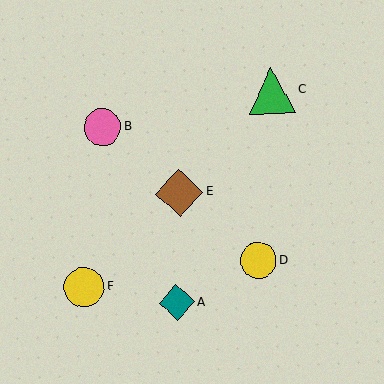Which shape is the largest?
The brown diamond (labeled E) is the largest.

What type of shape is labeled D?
Shape D is a yellow circle.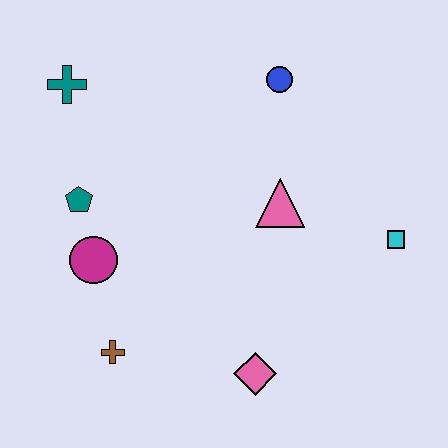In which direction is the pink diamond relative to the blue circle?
The pink diamond is below the blue circle.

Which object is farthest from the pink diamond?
The teal cross is farthest from the pink diamond.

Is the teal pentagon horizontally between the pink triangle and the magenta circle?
No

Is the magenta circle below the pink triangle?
Yes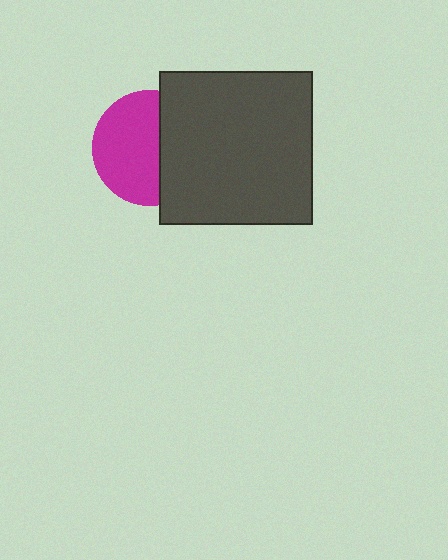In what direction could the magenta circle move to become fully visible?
The magenta circle could move left. That would shift it out from behind the dark gray square entirely.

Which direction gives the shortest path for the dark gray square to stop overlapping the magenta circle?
Moving right gives the shortest separation.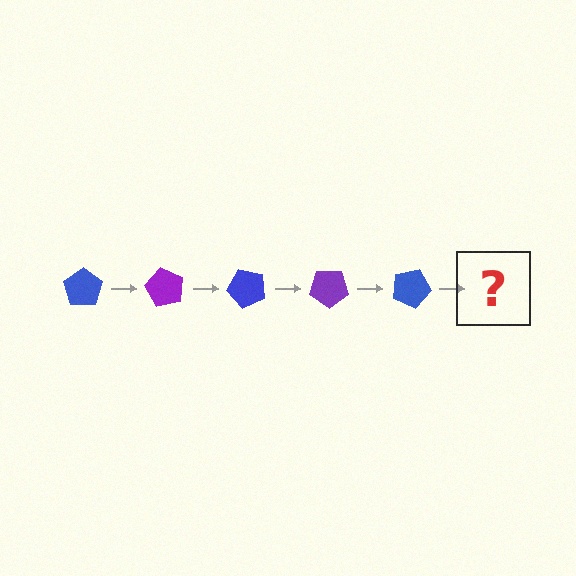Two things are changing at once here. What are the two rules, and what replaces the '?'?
The two rules are that it rotates 60 degrees each step and the color cycles through blue and purple. The '?' should be a purple pentagon, rotated 300 degrees from the start.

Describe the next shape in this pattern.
It should be a purple pentagon, rotated 300 degrees from the start.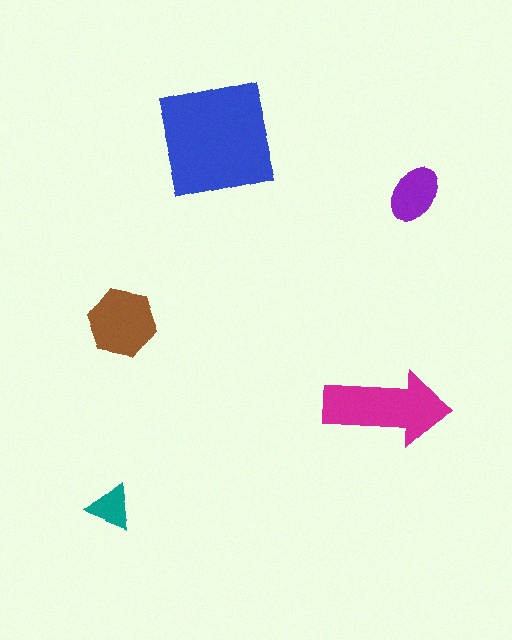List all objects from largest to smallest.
The blue square, the magenta arrow, the brown hexagon, the purple ellipse, the teal triangle.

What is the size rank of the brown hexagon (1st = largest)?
3rd.